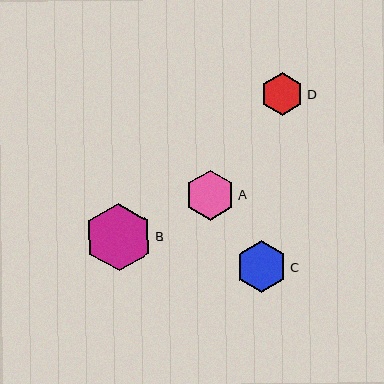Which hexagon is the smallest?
Hexagon D is the smallest with a size of approximately 43 pixels.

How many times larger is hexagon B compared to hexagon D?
Hexagon B is approximately 1.6 times the size of hexagon D.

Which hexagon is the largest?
Hexagon B is the largest with a size of approximately 67 pixels.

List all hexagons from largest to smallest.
From largest to smallest: B, C, A, D.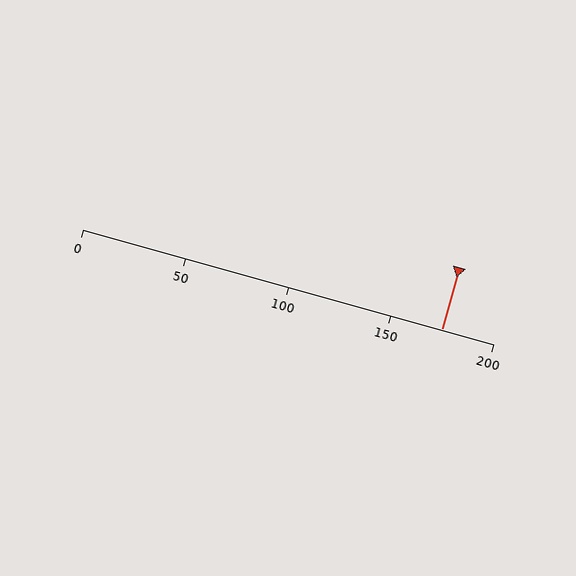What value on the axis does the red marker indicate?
The marker indicates approximately 175.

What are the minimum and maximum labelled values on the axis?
The axis runs from 0 to 200.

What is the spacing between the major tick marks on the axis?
The major ticks are spaced 50 apart.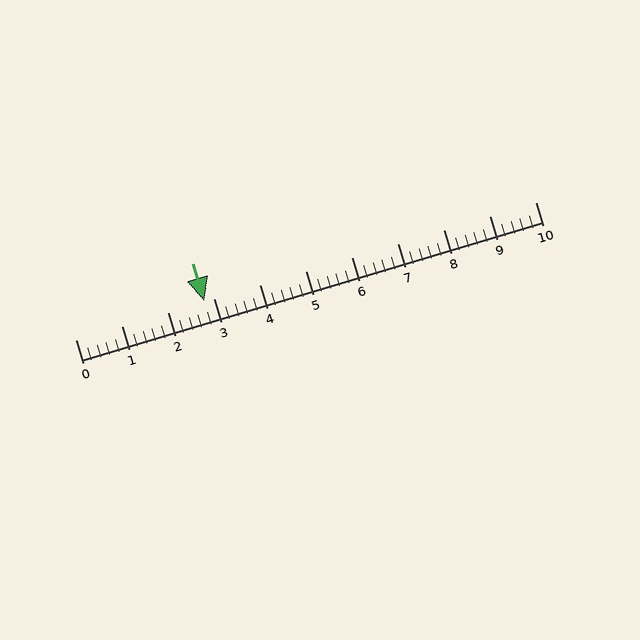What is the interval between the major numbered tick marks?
The major tick marks are spaced 1 units apart.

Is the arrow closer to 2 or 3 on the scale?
The arrow is closer to 3.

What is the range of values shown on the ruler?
The ruler shows values from 0 to 10.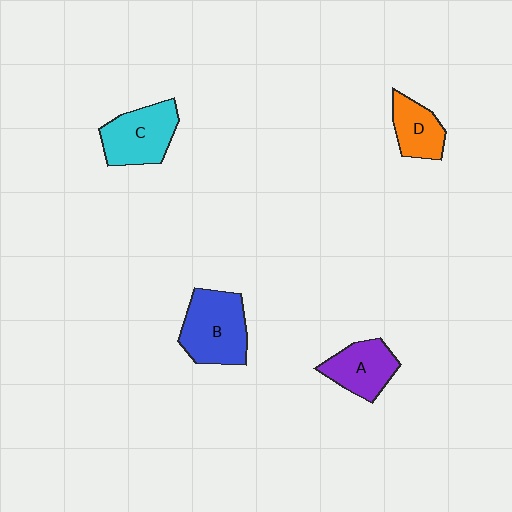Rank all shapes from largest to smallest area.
From largest to smallest: B (blue), C (cyan), A (purple), D (orange).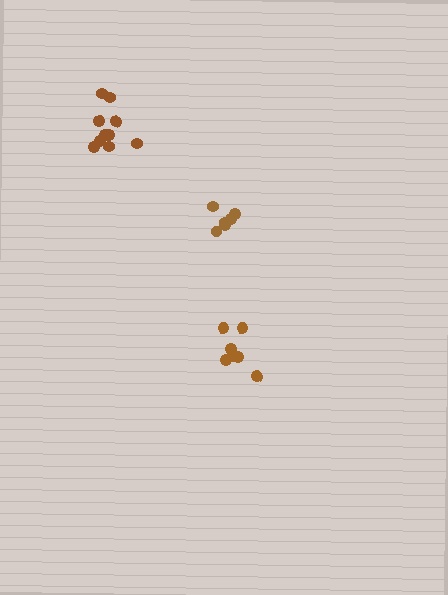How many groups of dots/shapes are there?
There are 3 groups.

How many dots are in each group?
Group 1: 10 dots, Group 2: 6 dots, Group 3: 7 dots (23 total).